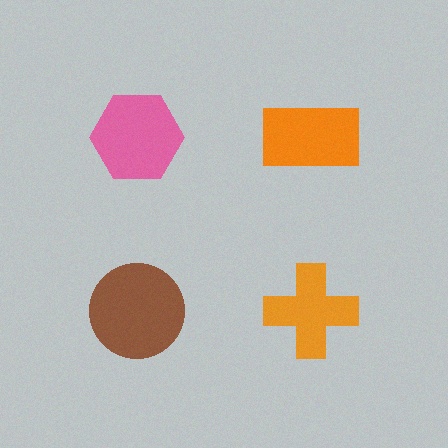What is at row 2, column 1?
A brown circle.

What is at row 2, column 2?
An orange cross.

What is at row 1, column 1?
A pink hexagon.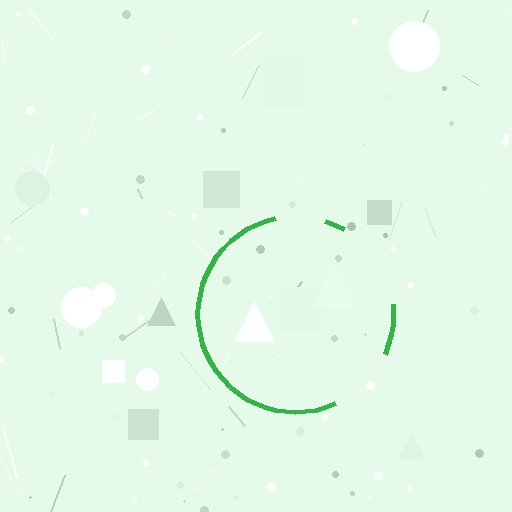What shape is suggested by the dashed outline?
The dashed outline suggests a circle.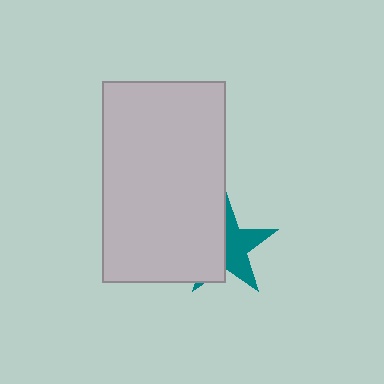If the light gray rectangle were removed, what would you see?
You would see the complete teal star.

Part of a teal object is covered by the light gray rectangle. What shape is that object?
It is a star.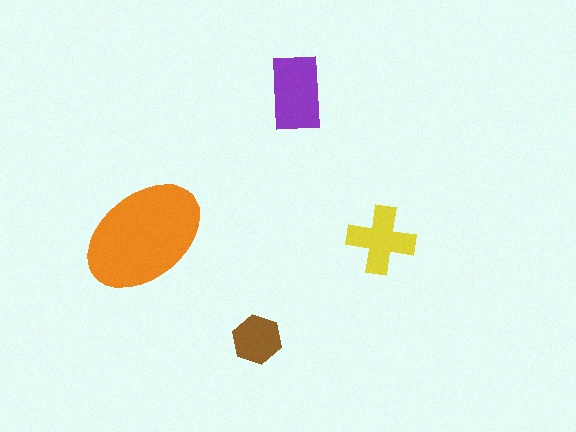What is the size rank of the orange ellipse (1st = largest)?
1st.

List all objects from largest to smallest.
The orange ellipse, the purple rectangle, the yellow cross, the brown hexagon.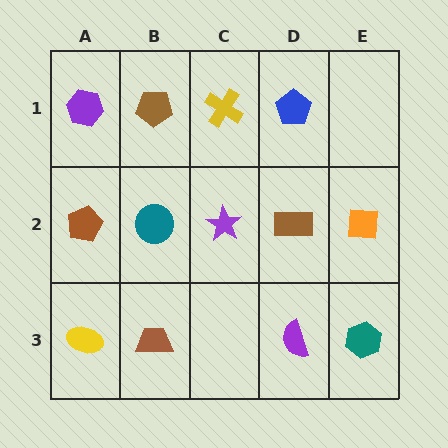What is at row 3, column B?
A brown trapezoid.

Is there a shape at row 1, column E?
No, that cell is empty.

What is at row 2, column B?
A teal circle.